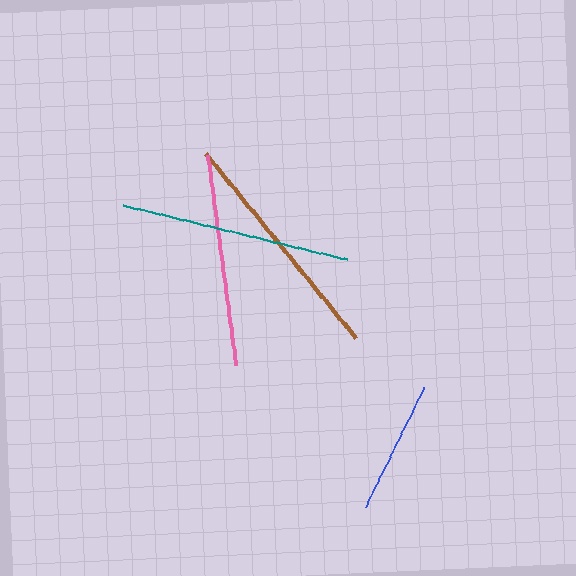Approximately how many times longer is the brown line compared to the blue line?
The brown line is approximately 1.8 times the length of the blue line.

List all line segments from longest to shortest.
From longest to shortest: brown, teal, pink, blue.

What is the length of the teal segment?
The teal segment is approximately 230 pixels long.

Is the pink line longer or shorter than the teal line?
The teal line is longer than the pink line.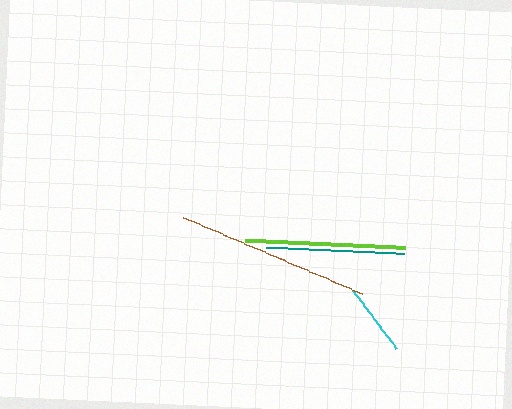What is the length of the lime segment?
The lime segment is approximately 161 pixels long.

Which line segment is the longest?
The brown line is the longest at approximately 195 pixels.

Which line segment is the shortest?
The purple line is the shortest at approximately 68 pixels.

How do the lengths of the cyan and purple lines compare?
The cyan and purple lines are approximately the same length.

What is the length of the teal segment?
The teal segment is approximately 138 pixels long.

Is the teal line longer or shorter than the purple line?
The teal line is longer than the purple line.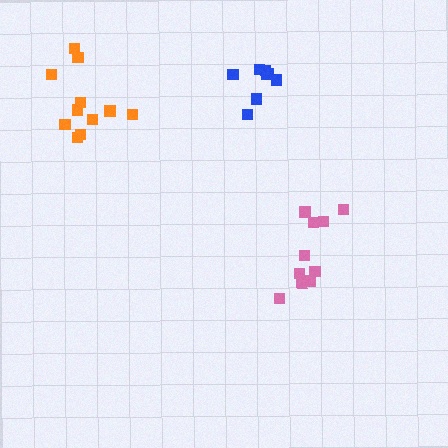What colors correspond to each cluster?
The clusters are colored: pink, orange, blue.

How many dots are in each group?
Group 1: 10 dots, Group 2: 11 dots, Group 3: 8 dots (29 total).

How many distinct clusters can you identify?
There are 3 distinct clusters.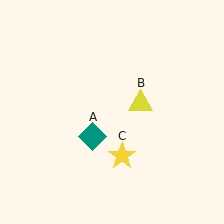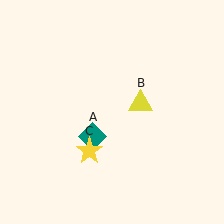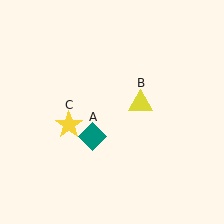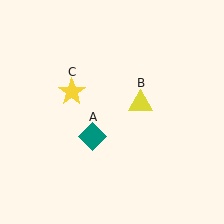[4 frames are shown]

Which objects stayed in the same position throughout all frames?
Teal diamond (object A) and yellow triangle (object B) remained stationary.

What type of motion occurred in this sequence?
The yellow star (object C) rotated clockwise around the center of the scene.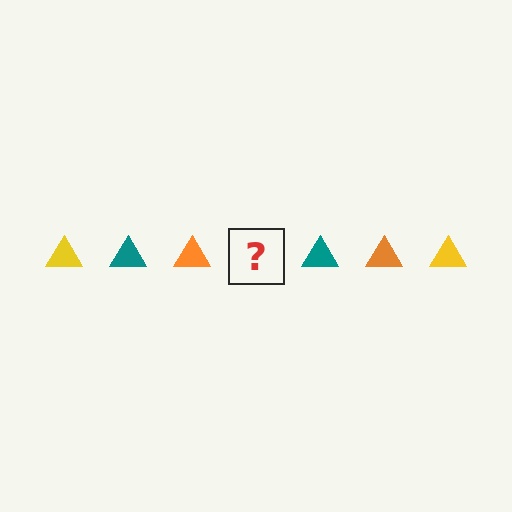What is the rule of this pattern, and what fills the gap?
The rule is that the pattern cycles through yellow, teal, orange triangles. The gap should be filled with a yellow triangle.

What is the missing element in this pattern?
The missing element is a yellow triangle.